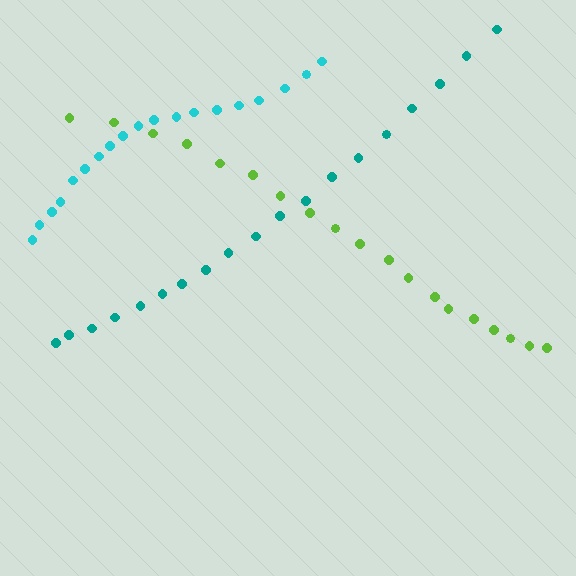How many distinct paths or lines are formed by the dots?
There are 3 distinct paths.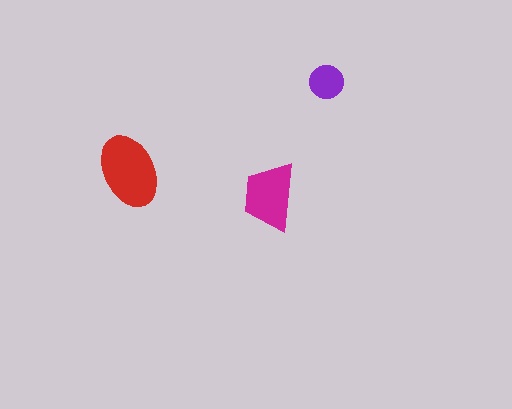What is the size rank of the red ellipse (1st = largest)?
1st.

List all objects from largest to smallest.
The red ellipse, the magenta trapezoid, the purple circle.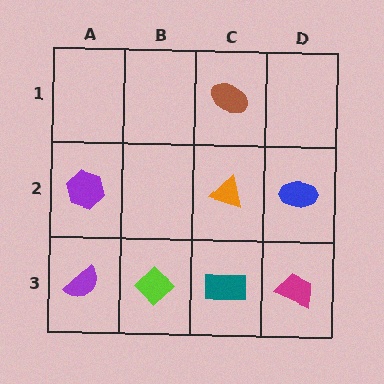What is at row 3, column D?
A magenta trapezoid.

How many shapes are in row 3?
4 shapes.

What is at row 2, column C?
An orange triangle.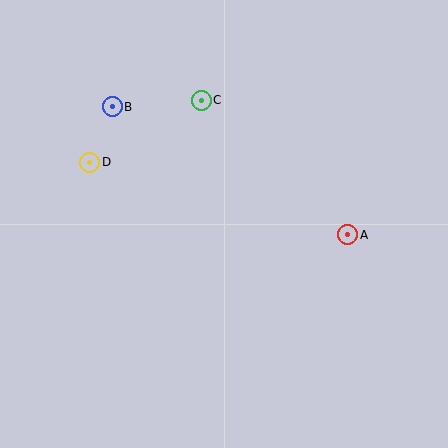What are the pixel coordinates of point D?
Point D is at (90, 162).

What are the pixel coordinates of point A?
Point A is at (348, 235).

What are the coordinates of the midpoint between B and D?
The midpoint between B and D is at (101, 134).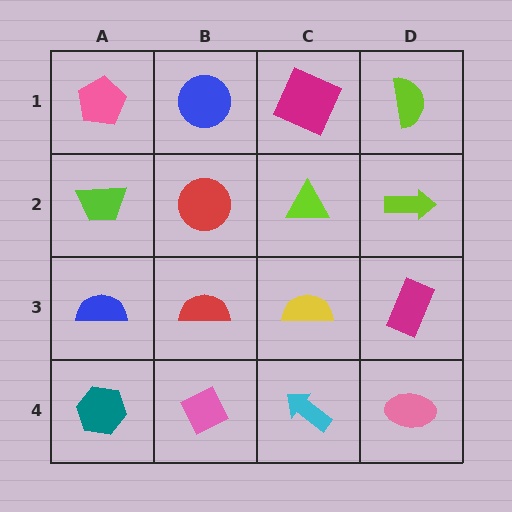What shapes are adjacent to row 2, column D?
A lime semicircle (row 1, column D), a magenta rectangle (row 3, column D), a lime triangle (row 2, column C).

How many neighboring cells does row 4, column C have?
3.